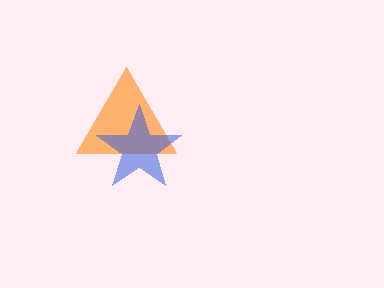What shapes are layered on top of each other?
The layered shapes are: an orange triangle, a blue star.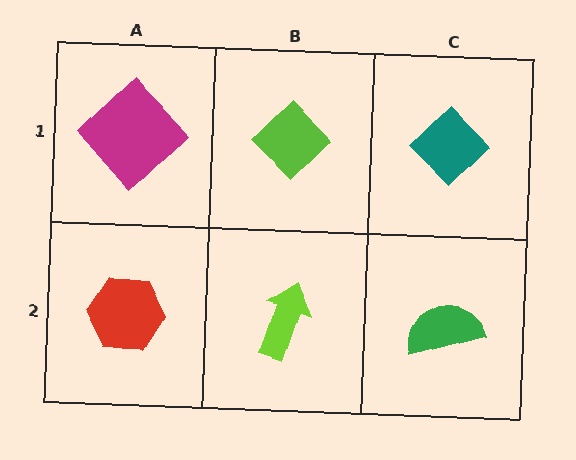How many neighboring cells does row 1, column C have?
2.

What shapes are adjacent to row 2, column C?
A teal diamond (row 1, column C), a lime arrow (row 2, column B).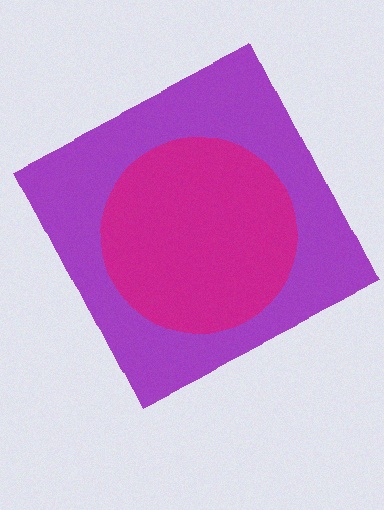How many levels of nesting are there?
2.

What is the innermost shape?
The magenta circle.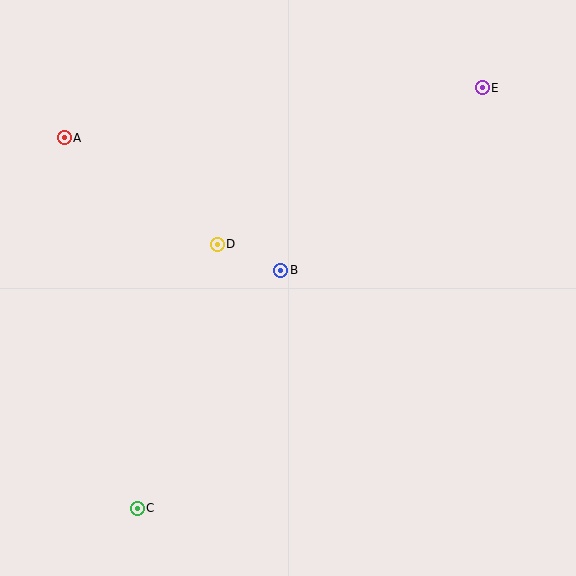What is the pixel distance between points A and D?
The distance between A and D is 186 pixels.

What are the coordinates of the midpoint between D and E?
The midpoint between D and E is at (350, 166).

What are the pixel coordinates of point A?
Point A is at (64, 138).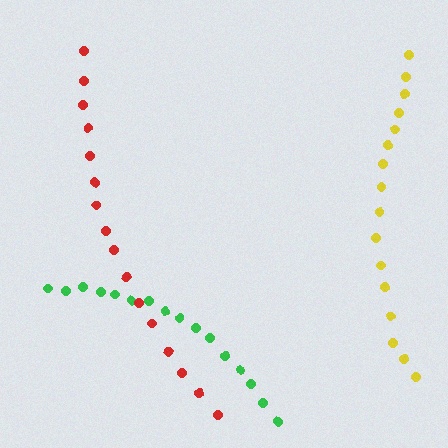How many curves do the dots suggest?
There are 3 distinct paths.